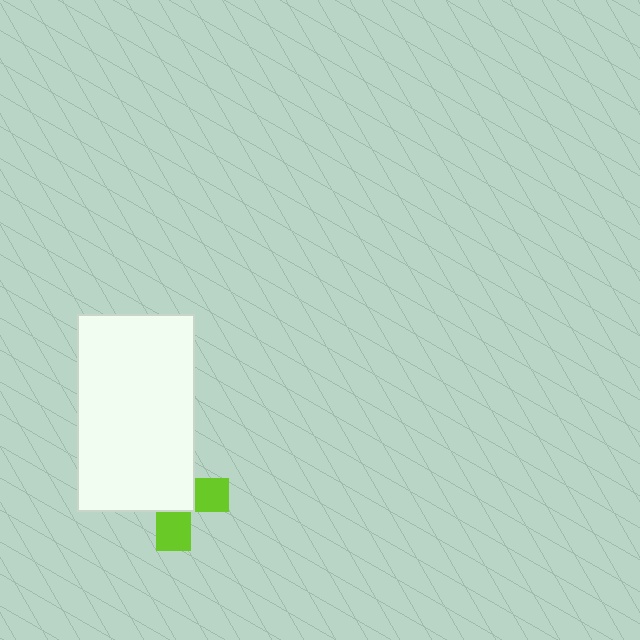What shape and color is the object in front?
The object in front is a white rectangle.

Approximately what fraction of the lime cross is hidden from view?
Roughly 61% of the lime cross is hidden behind the white rectangle.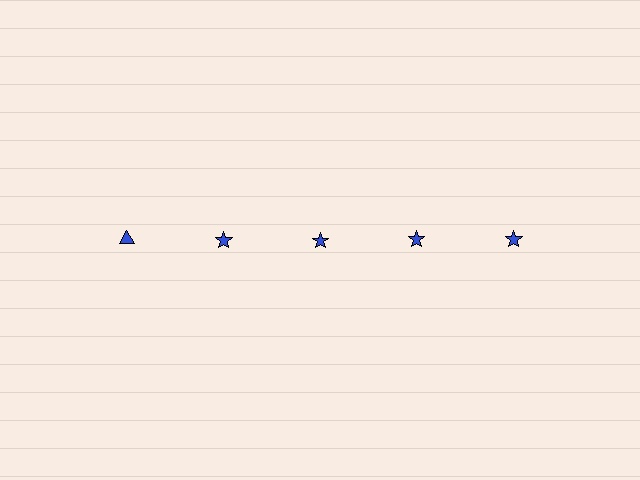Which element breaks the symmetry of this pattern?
The blue triangle in the top row, leftmost column breaks the symmetry. All other shapes are blue stars.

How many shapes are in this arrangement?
There are 5 shapes arranged in a grid pattern.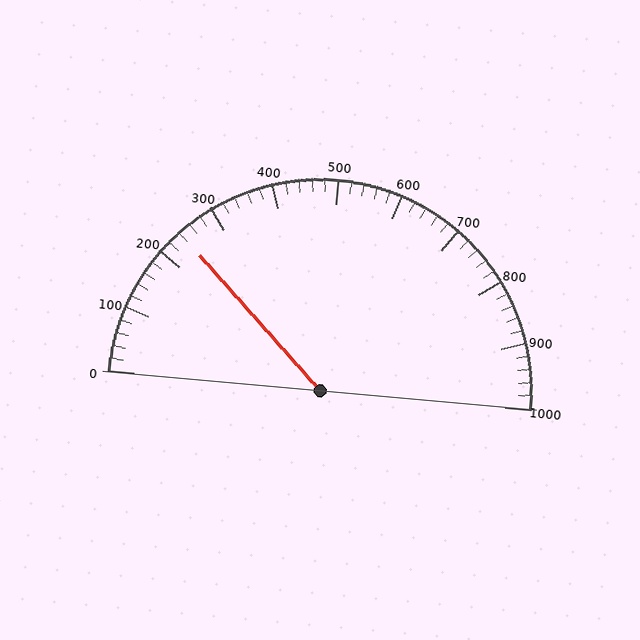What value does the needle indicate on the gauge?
The needle indicates approximately 240.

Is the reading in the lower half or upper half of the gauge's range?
The reading is in the lower half of the range (0 to 1000).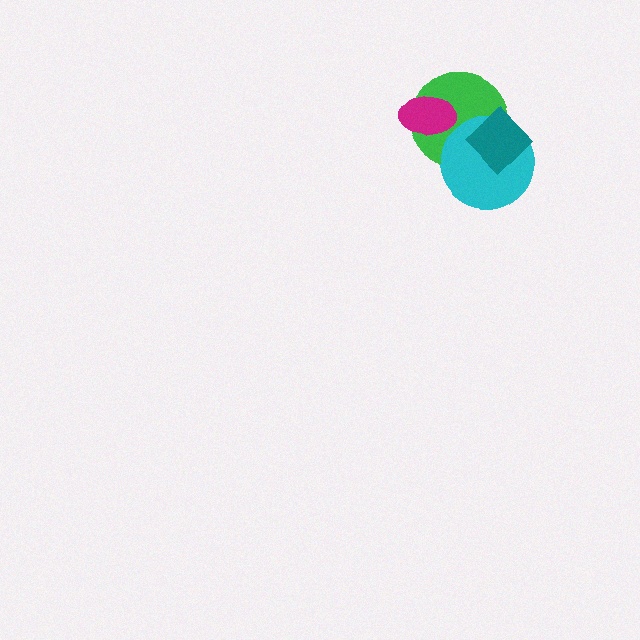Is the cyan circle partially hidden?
Yes, it is partially covered by another shape.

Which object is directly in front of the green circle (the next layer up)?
The cyan circle is directly in front of the green circle.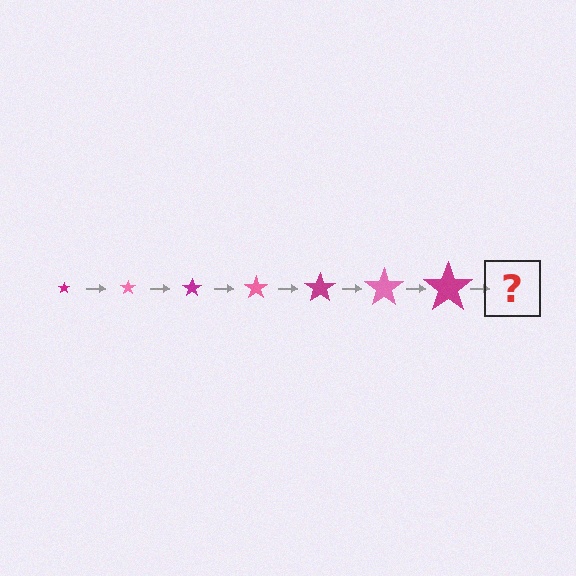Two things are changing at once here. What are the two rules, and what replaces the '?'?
The two rules are that the star grows larger each step and the color cycles through magenta and pink. The '?' should be a pink star, larger than the previous one.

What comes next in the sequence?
The next element should be a pink star, larger than the previous one.